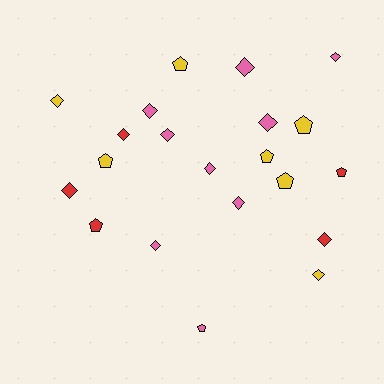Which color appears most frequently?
Pink, with 9 objects.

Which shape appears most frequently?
Diamond, with 13 objects.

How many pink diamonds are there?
There are 8 pink diamonds.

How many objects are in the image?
There are 21 objects.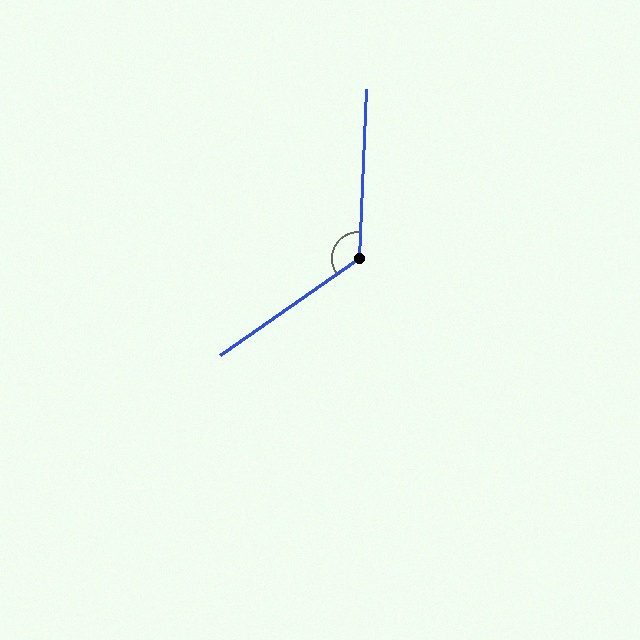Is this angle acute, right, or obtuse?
It is obtuse.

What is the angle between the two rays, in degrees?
Approximately 128 degrees.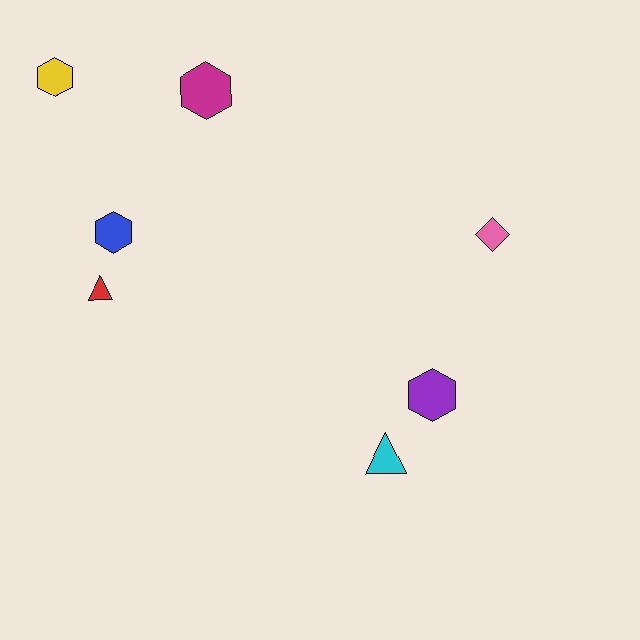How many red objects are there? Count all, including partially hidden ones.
There is 1 red object.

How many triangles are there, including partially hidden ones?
There are 2 triangles.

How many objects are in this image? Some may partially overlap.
There are 7 objects.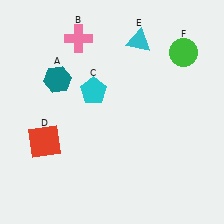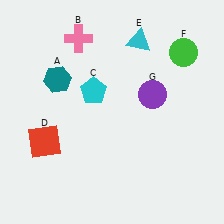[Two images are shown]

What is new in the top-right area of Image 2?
A purple circle (G) was added in the top-right area of Image 2.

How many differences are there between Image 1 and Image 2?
There is 1 difference between the two images.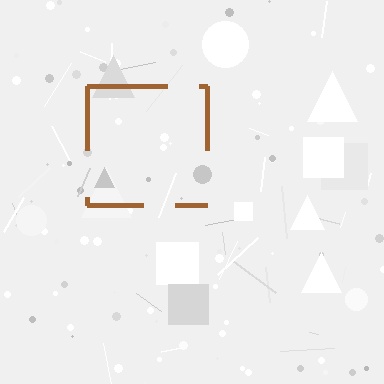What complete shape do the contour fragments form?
The contour fragments form a square.